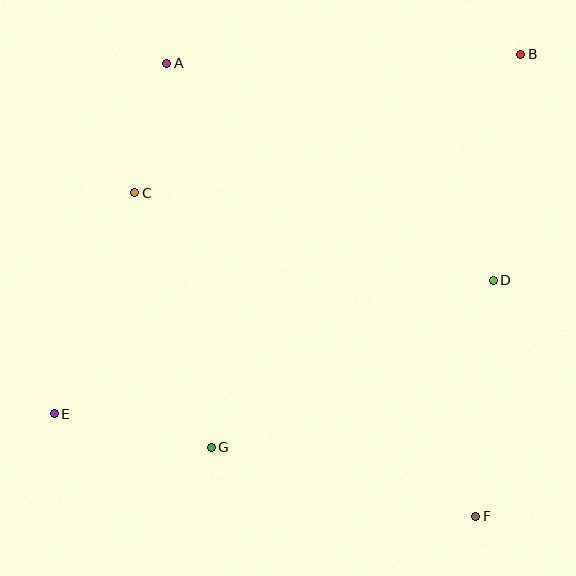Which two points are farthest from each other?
Points B and E are farthest from each other.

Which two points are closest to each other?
Points A and C are closest to each other.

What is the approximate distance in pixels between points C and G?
The distance between C and G is approximately 266 pixels.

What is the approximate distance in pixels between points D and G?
The distance between D and G is approximately 328 pixels.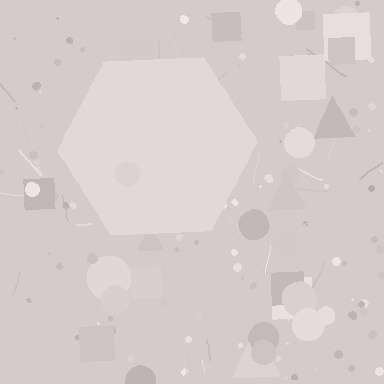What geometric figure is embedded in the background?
A hexagon is embedded in the background.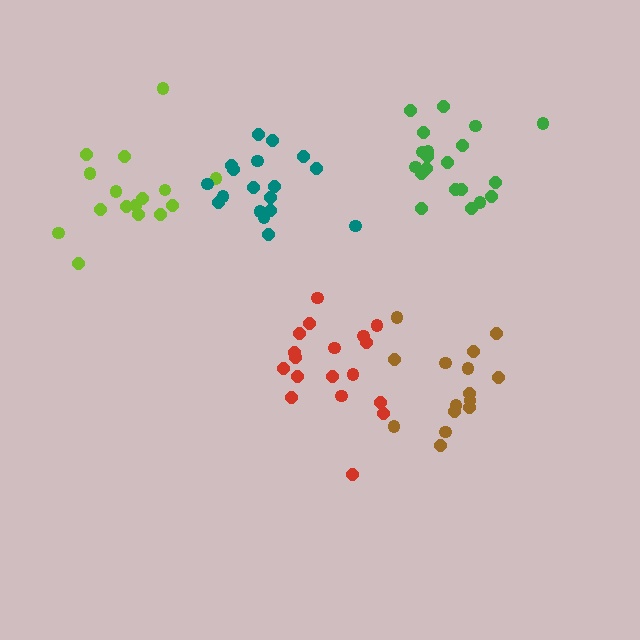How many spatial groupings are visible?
There are 5 spatial groupings.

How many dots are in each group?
Group 1: 18 dots, Group 2: 16 dots, Group 3: 20 dots, Group 4: 15 dots, Group 5: 18 dots (87 total).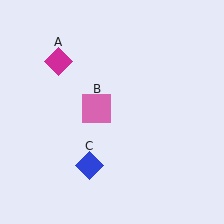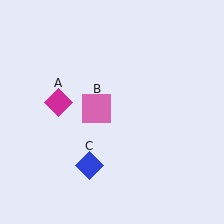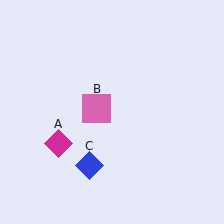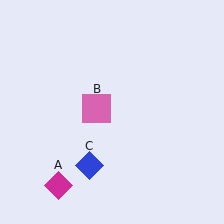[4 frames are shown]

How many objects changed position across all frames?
1 object changed position: magenta diamond (object A).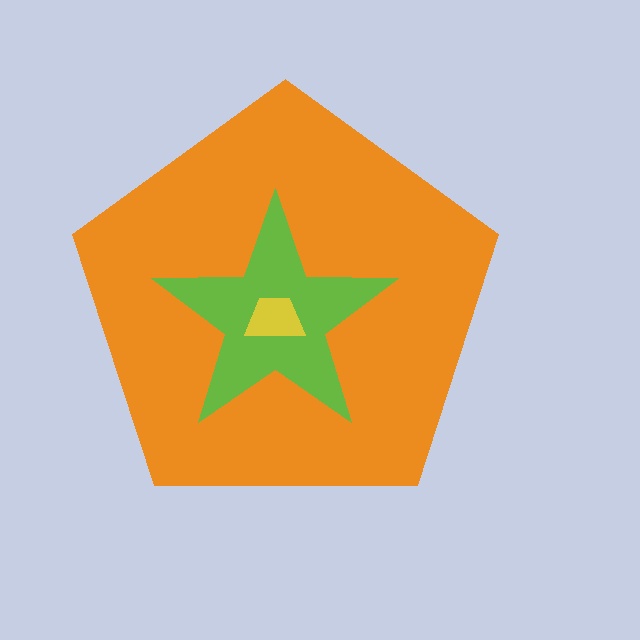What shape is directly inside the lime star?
The yellow trapezoid.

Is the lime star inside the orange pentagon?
Yes.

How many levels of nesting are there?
3.